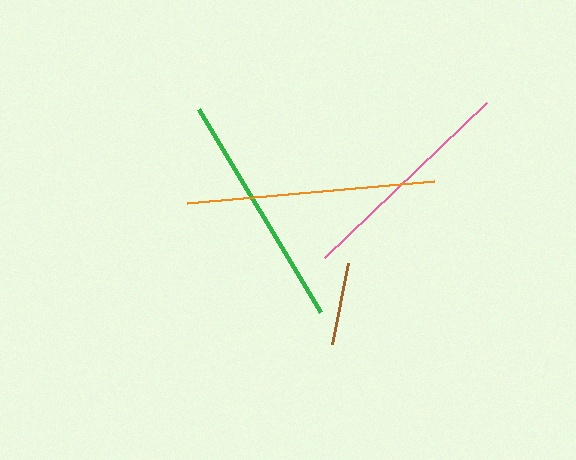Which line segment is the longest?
The orange line is the longest at approximately 248 pixels.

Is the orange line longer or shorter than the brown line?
The orange line is longer than the brown line.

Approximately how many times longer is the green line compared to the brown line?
The green line is approximately 2.9 times the length of the brown line.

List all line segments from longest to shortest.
From longest to shortest: orange, green, pink, brown.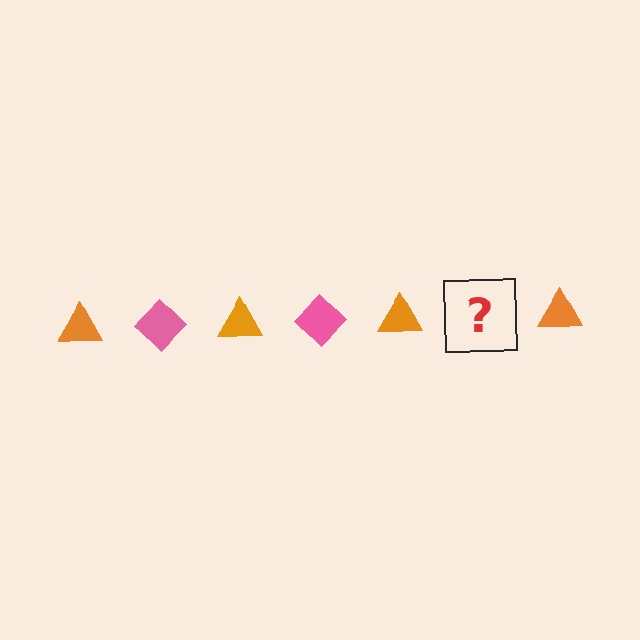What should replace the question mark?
The question mark should be replaced with a pink diamond.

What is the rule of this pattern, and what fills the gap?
The rule is that the pattern alternates between orange triangle and pink diamond. The gap should be filled with a pink diamond.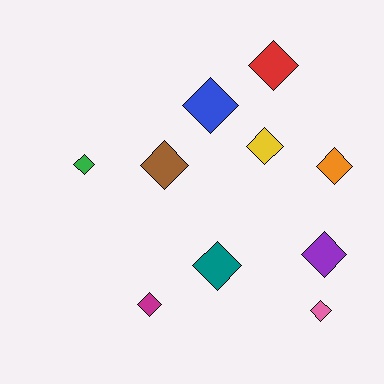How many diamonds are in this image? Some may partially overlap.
There are 10 diamonds.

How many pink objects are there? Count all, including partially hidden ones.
There is 1 pink object.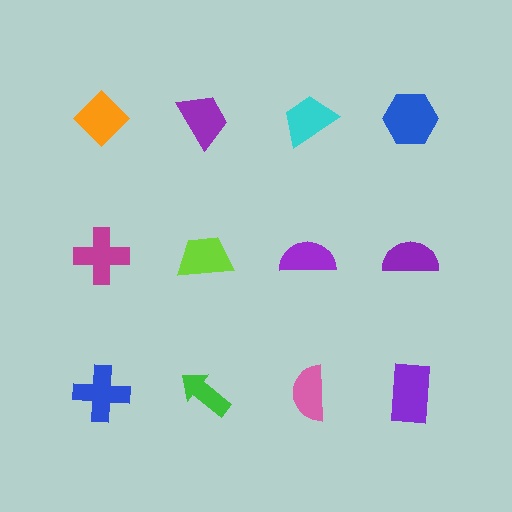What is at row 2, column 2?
A lime trapezoid.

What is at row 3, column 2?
A green arrow.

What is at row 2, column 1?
A magenta cross.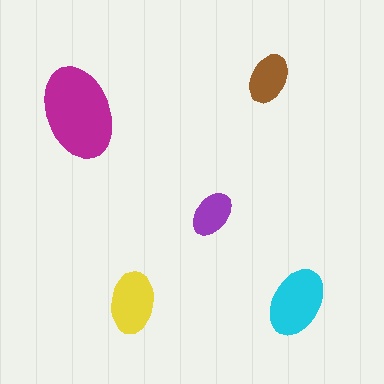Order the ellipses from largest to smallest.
the magenta one, the cyan one, the yellow one, the brown one, the purple one.